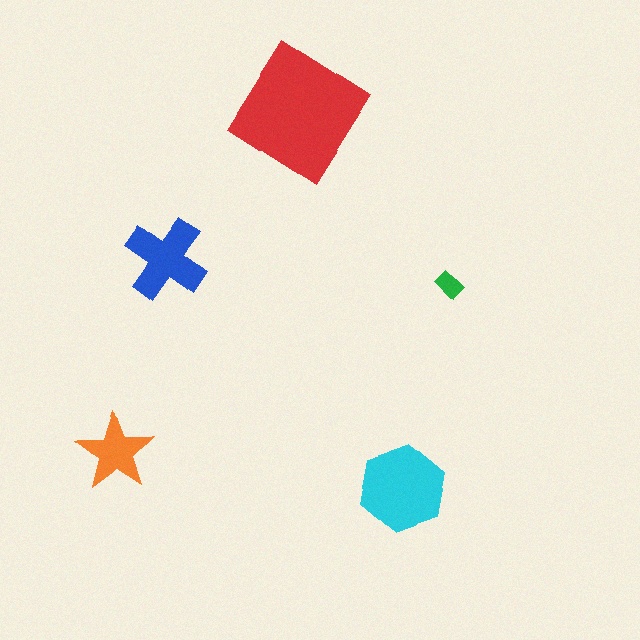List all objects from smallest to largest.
The green rectangle, the orange star, the blue cross, the cyan hexagon, the red diamond.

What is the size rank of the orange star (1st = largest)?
4th.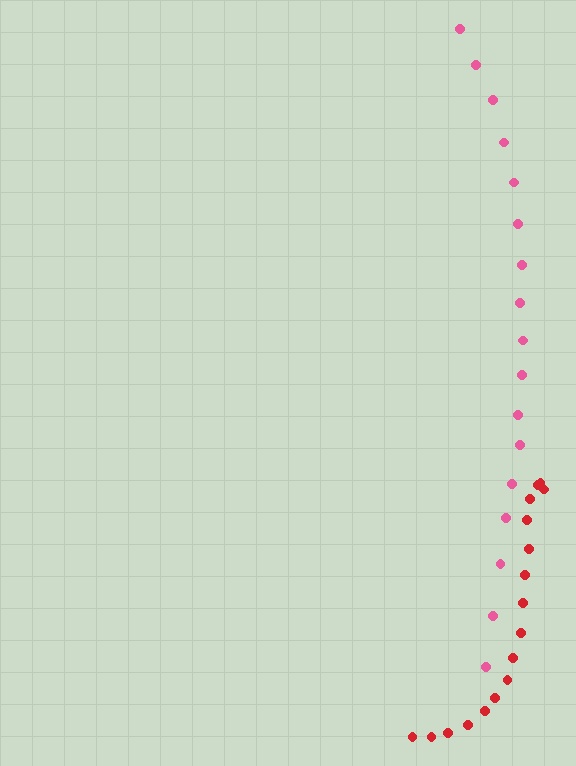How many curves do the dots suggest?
There are 2 distinct paths.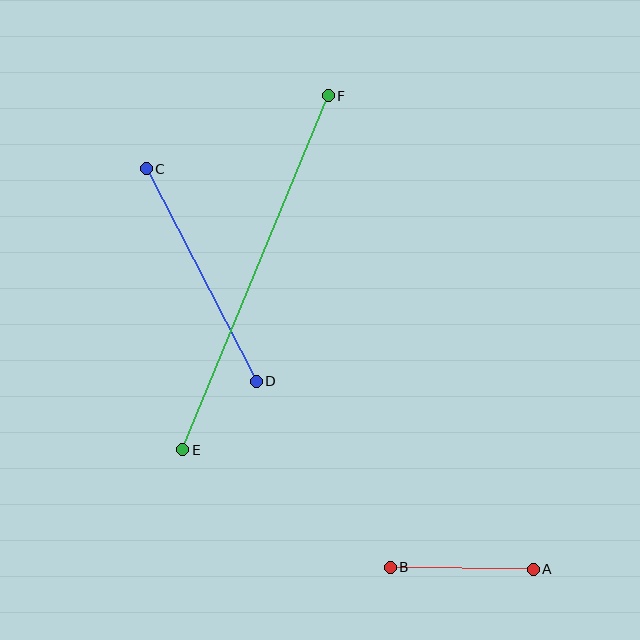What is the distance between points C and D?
The distance is approximately 239 pixels.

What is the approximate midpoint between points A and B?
The midpoint is at approximately (462, 568) pixels.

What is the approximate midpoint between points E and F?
The midpoint is at approximately (255, 273) pixels.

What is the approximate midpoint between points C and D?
The midpoint is at approximately (201, 275) pixels.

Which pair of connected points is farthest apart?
Points E and F are farthest apart.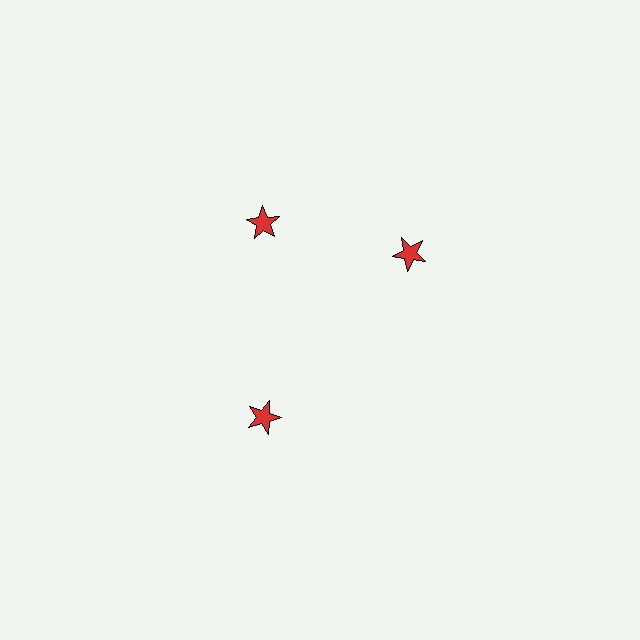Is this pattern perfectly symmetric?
No. The 3 red stars are arranged in a ring, but one element near the 3 o'clock position is rotated out of alignment along the ring, breaking the 3-fold rotational symmetry.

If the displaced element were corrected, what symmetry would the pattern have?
It would have 3-fold rotational symmetry — the pattern would map onto itself every 120 degrees.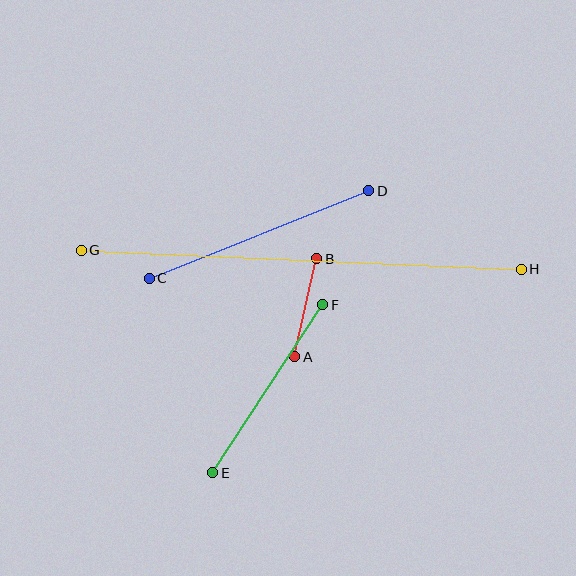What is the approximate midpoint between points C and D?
The midpoint is at approximately (259, 235) pixels.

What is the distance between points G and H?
The distance is approximately 441 pixels.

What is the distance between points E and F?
The distance is approximately 201 pixels.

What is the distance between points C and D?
The distance is approximately 236 pixels.